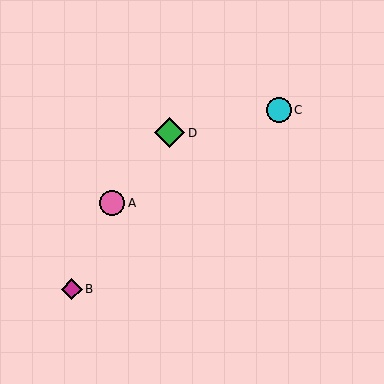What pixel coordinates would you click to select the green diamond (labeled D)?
Click at (170, 133) to select the green diamond D.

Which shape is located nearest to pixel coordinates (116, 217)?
The pink circle (labeled A) at (112, 203) is nearest to that location.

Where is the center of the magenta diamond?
The center of the magenta diamond is at (72, 289).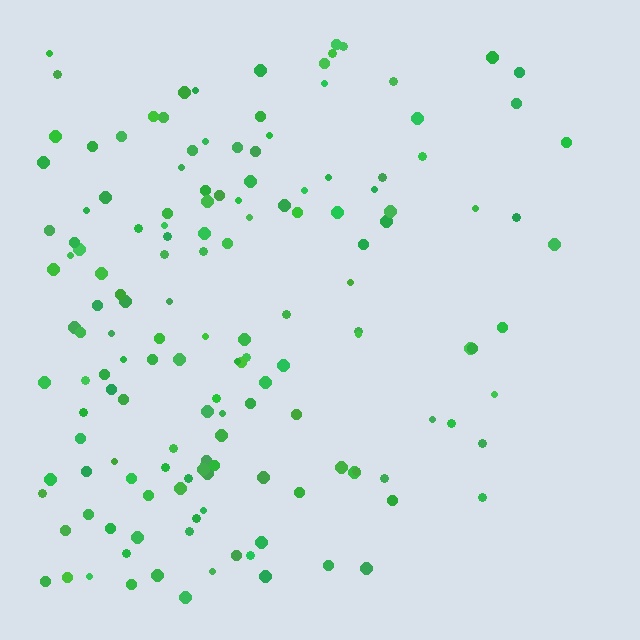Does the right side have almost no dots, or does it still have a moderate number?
Still a moderate number, just noticeably fewer than the left.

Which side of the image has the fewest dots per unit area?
The right.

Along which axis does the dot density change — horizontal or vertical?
Horizontal.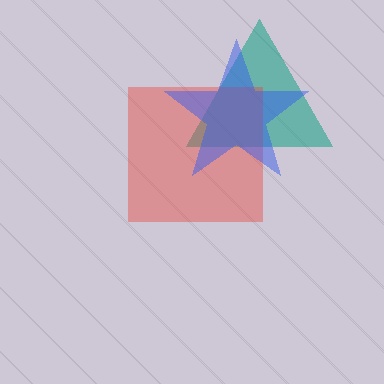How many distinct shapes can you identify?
There are 3 distinct shapes: a teal triangle, a red square, a blue star.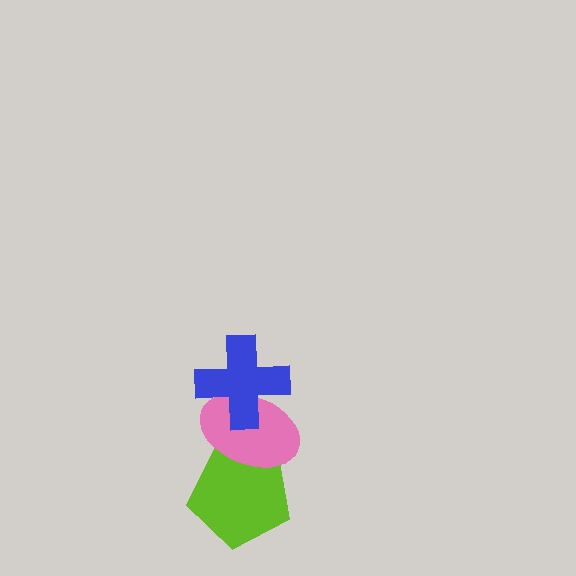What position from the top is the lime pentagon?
The lime pentagon is 3rd from the top.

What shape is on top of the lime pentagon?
The pink ellipse is on top of the lime pentagon.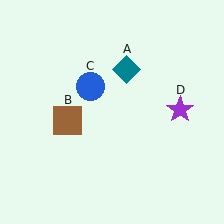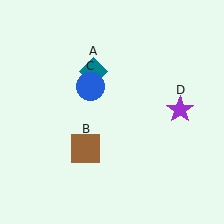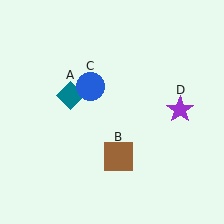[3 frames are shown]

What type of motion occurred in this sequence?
The teal diamond (object A), brown square (object B) rotated counterclockwise around the center of the scene.